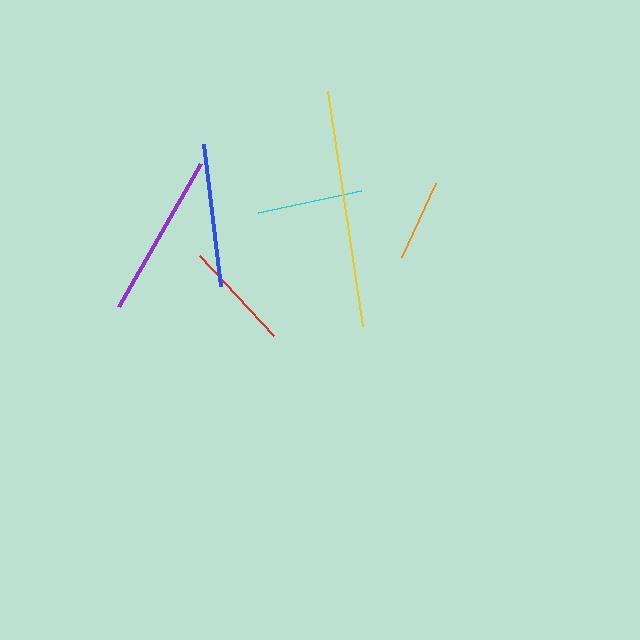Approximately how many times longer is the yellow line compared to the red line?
The yellow line is approximately 2.2 times the length of the red line.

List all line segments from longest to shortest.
From longest to shortest: yellow, purple, blue, red, cyan, orange.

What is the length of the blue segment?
The blue segment is approximately 143 pixels long.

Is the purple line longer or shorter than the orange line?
The purple line is longer than the orange line.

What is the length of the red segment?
The red segment is approximately 109 pixels long.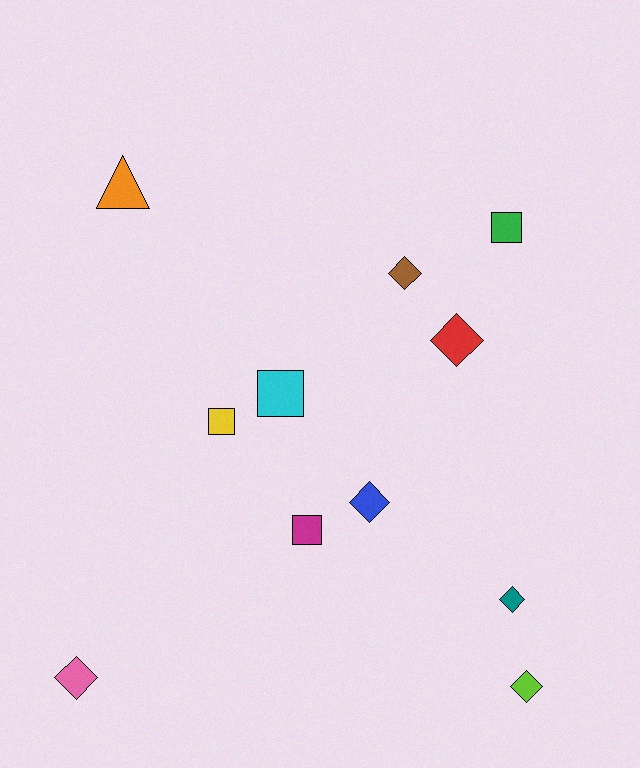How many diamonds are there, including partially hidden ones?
There are 6 diamonds.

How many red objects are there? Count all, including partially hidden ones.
There is 1 red object.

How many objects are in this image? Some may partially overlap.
There are 11 objects.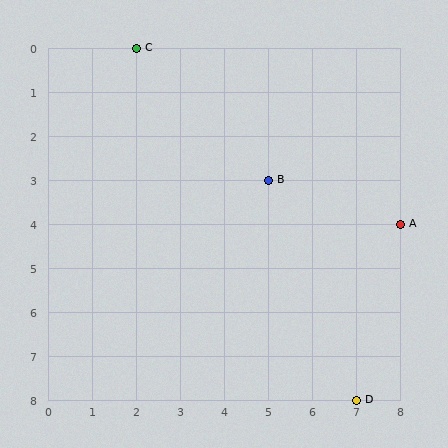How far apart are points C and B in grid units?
Points C and B are 3 columns and 3 rows apart (about 4.2 grid units diagonally).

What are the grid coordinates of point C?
Point C is at grid coordinates (2, 0).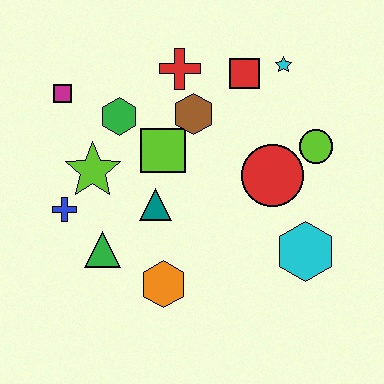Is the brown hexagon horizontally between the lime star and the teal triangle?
No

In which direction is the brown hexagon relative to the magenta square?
The brown hexagon is to the right of the magenta square.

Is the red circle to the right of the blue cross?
Yes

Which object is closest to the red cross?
The brown hexagon is closest to the red cross.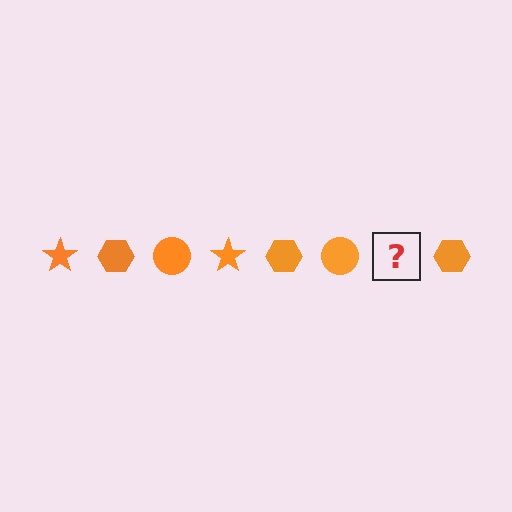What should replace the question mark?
The question mark should be replaced with an orange star.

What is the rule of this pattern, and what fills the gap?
The rule is that the pattern cycles through star, hexagon, circle shapes in orange. The gap should be filled with an orange star.